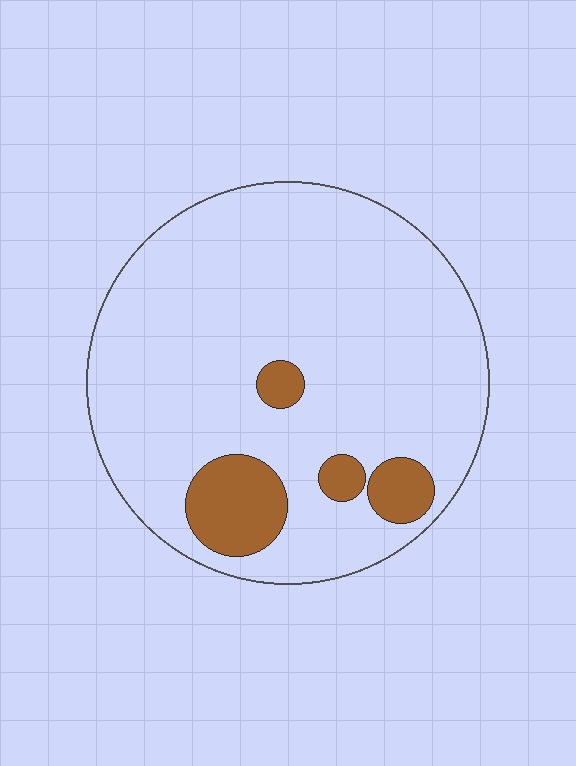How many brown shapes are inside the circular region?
4.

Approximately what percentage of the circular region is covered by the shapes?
Approximately 10%.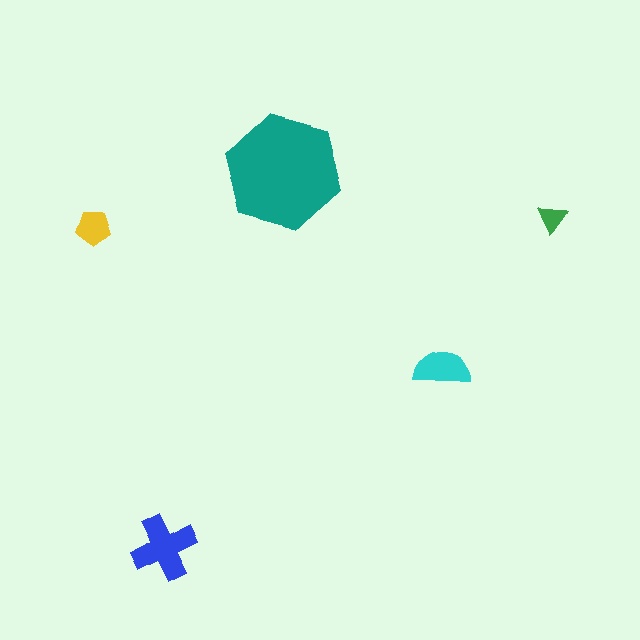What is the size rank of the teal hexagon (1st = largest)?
1st.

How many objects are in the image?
There are 5 objects in the image.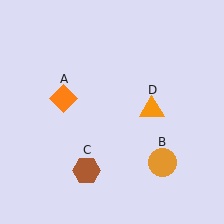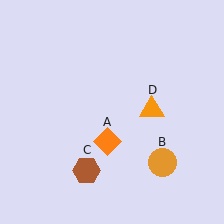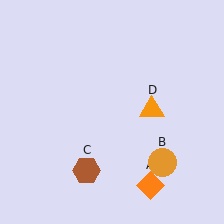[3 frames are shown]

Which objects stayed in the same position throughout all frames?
Orange circle (object B) and brown hexagon (object C) and orange triangle (object D) remained stationary.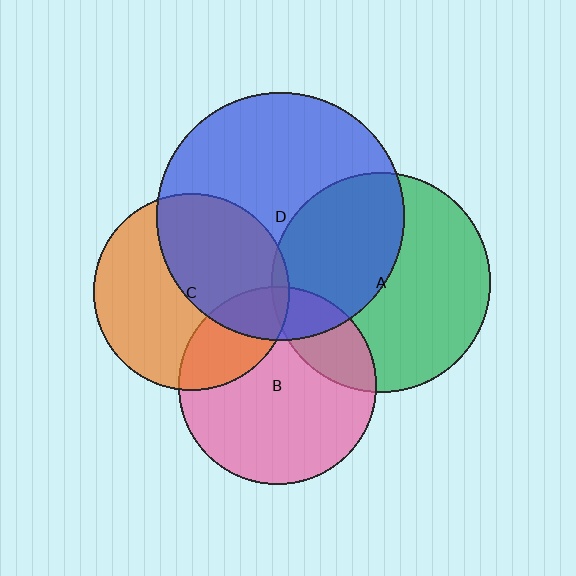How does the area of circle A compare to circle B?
Approximately 1.2 times.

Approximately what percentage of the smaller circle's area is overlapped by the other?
Approximately 15%.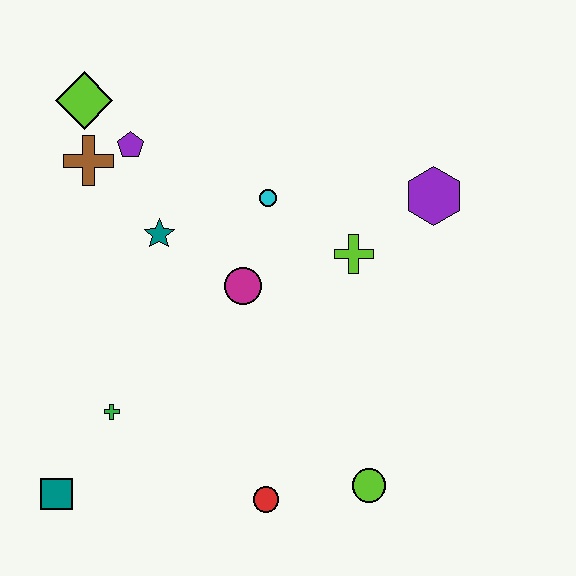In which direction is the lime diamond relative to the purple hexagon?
The lime diamond is to the left of the purple hexagon.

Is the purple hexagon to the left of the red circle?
No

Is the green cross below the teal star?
Yes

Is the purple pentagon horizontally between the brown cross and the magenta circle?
Yes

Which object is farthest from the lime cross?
The teal square is farthest from the lime cross.